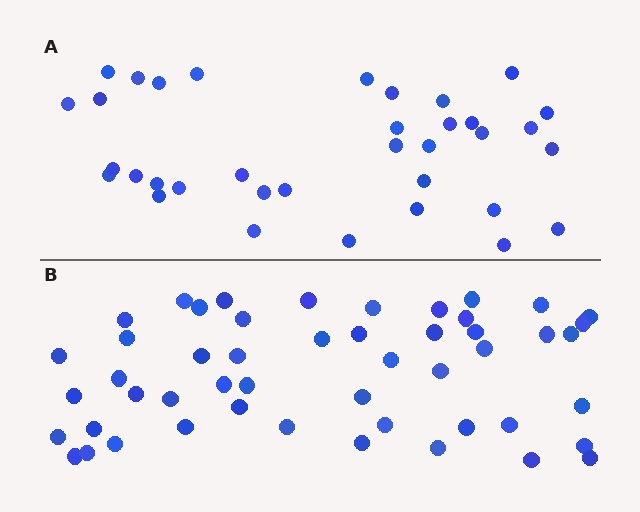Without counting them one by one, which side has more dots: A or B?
Region B (the bottom region) has more dots.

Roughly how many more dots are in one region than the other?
Region B has approximately 15 more dots than region A.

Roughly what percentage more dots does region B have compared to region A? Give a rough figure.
About 45% more.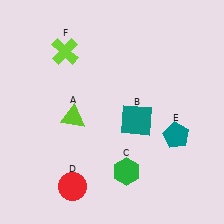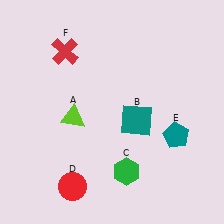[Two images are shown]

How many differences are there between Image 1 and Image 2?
There is 1 difference between the two images.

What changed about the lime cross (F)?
In Image 1, F is lime. In Image 2, it changed to red.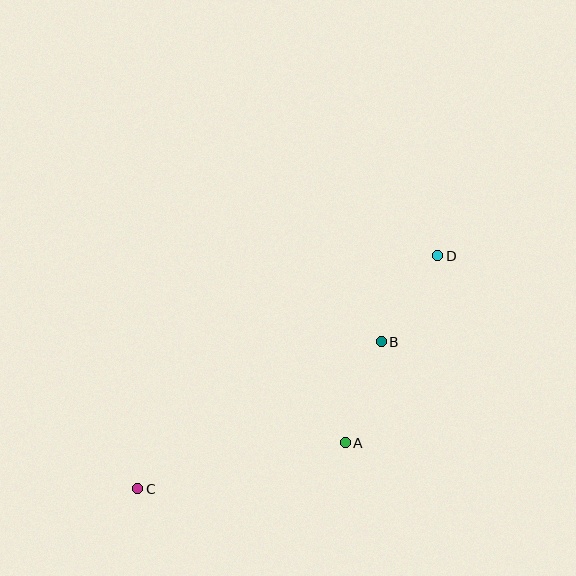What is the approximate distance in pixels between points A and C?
The distance between A and C is approximately 212 pixels.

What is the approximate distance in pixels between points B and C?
The distance between B and C is approximately 285 pixels.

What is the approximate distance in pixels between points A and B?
The distance between A and B is approximately 108 pixels.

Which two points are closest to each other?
Points B and D are closest to each other.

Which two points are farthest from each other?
Points C and D are farthest from each other.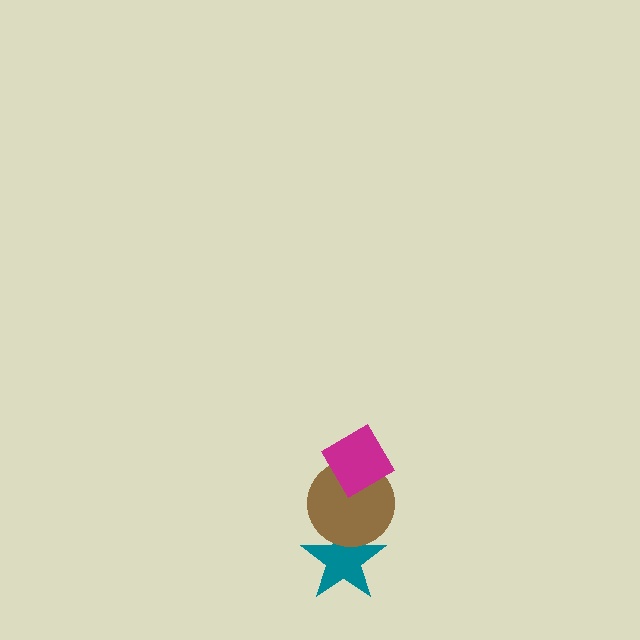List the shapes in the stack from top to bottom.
From top to bottom: the magenta diamond, the brown circle, the teal star.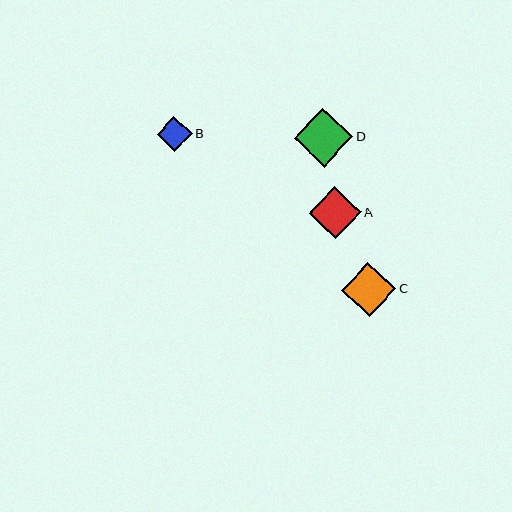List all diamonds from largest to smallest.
From largest to smallest: D, C, A, B.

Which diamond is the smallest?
Diamond B is the smallest with a size of approximately 35 pixels.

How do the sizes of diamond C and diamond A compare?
Diamond C and diamond A are approximately the same size.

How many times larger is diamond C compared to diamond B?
Diamond C is approximately 1.5 times the size of diamond B.